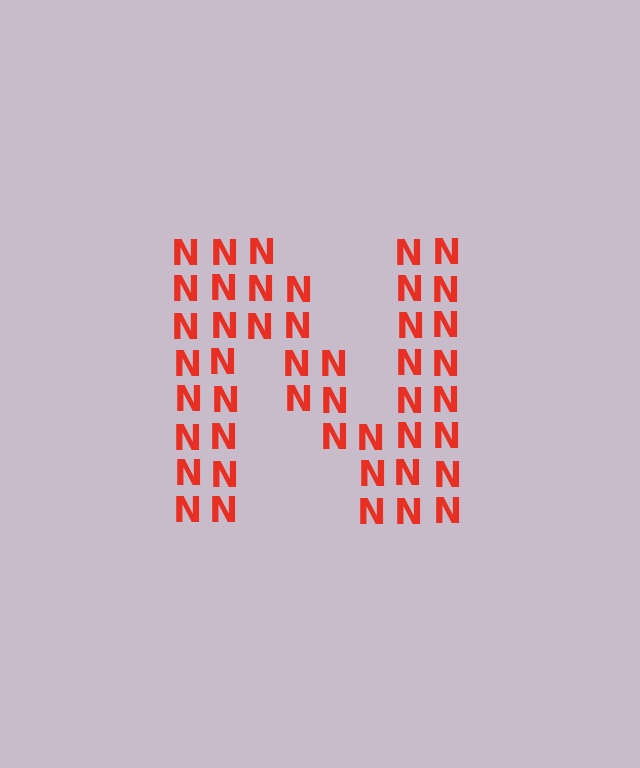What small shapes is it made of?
It is made of small letter N's.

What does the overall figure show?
The overall figure shows the letter N.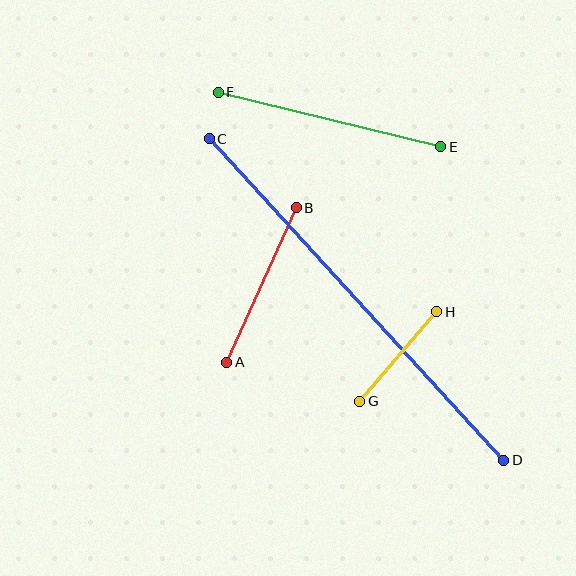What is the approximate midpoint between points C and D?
The midpoint is at approximately (356, 299) pixels.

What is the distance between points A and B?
The distance is approximately 169 pixels.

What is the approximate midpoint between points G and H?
The midpoint is at approximately (398, 356) pixels.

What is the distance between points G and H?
The distance is approximately 118 pixels.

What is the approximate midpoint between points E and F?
The midpoint is at approximately (329, 120) pixels.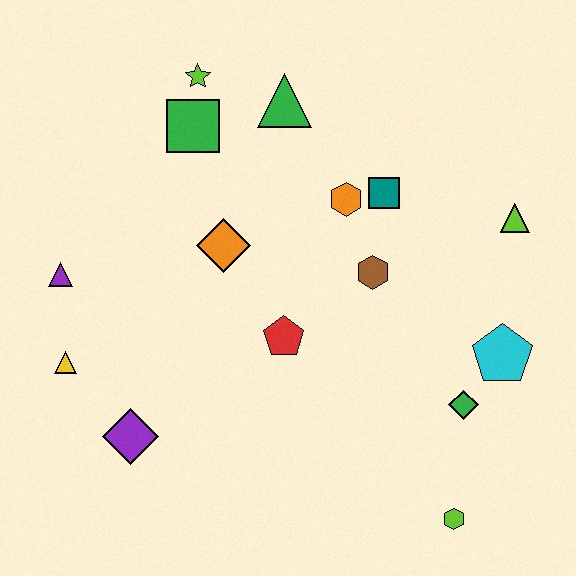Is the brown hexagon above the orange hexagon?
No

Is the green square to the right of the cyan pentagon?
No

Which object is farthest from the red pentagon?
The lime star is farthest from the red pentagon.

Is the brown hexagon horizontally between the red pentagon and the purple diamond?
No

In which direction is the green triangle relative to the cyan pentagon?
The green triangle is above the cyan pentagon.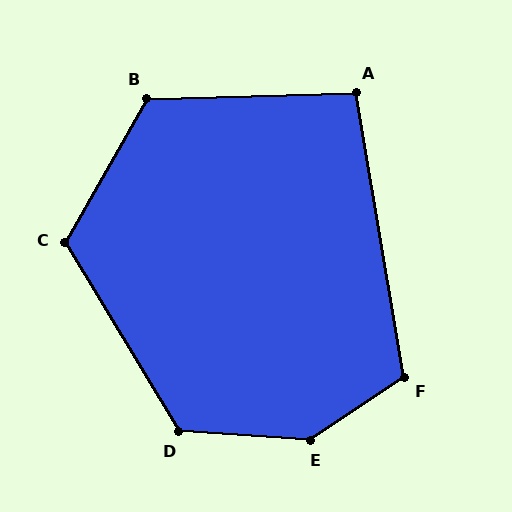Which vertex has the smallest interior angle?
A, at approximately 98 degrees.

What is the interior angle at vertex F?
Approximately 114 degrees (obtuse).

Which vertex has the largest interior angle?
E, at approximately 143 degrees.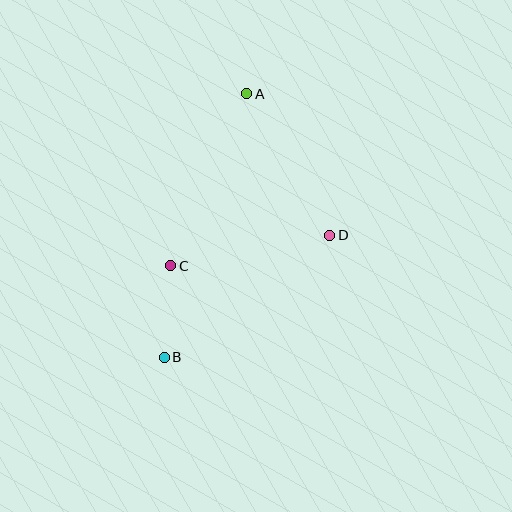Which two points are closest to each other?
Points B and C are closest to each other.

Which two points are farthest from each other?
Points A and B are farthest from each other.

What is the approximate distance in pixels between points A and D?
The distance between A and D is approximately 164 pixels.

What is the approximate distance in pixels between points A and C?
The distance between A and C is approximately 188 pixels.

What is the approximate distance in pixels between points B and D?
The distance between B and D is approximately 205 pixels.